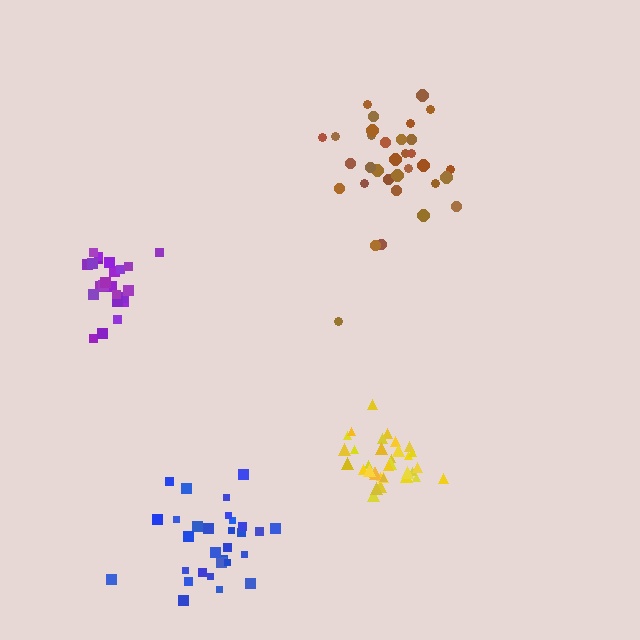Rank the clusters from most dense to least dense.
yellow, purple, blue, brown.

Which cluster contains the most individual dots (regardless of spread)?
Yellow (35).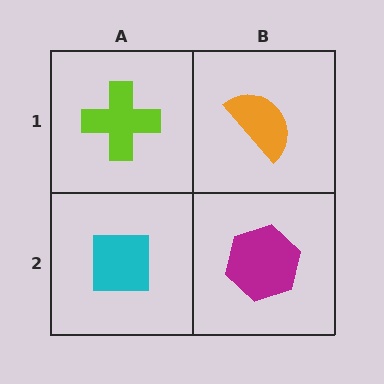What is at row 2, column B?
A magenta hexagon.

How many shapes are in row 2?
2 shapes.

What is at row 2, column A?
A cyan square.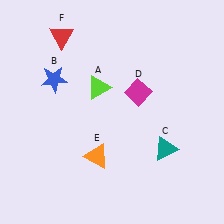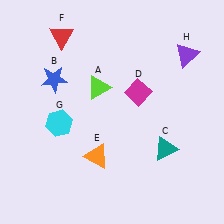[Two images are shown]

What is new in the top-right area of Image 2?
A purple triangle (H) was added in the top-right area of Image 2.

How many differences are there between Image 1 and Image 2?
There are 2 differences between the two images.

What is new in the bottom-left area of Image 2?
A cyan hexagon (G) was added in the bottom-left area of Image 2.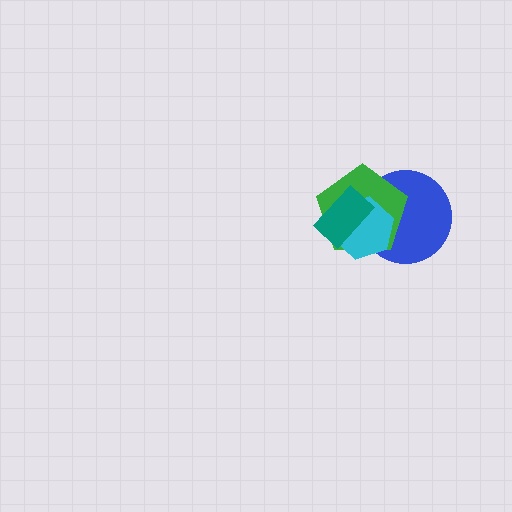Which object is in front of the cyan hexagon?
The teal rectangle is in front of the cyan hexagon.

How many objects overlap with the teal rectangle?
3 objects overlap with the teal rectangle.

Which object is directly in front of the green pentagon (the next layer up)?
The cyan hexagon is directly in front of the green pentagon.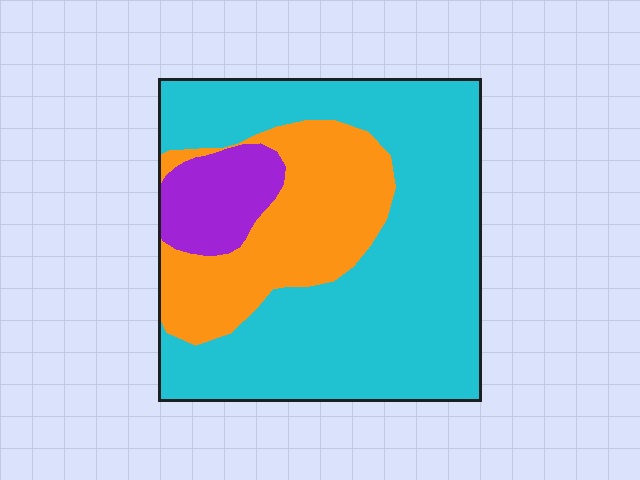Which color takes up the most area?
Cyan, at roughly 65%.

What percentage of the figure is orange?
Orange takes up about one quarter (1/4) of the figure.